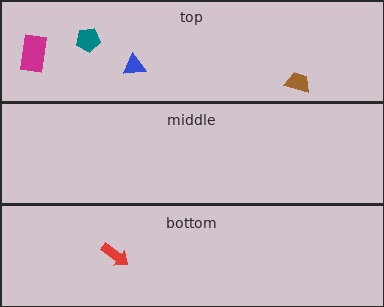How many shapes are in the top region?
4.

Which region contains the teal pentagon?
The top region.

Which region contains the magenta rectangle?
The top region.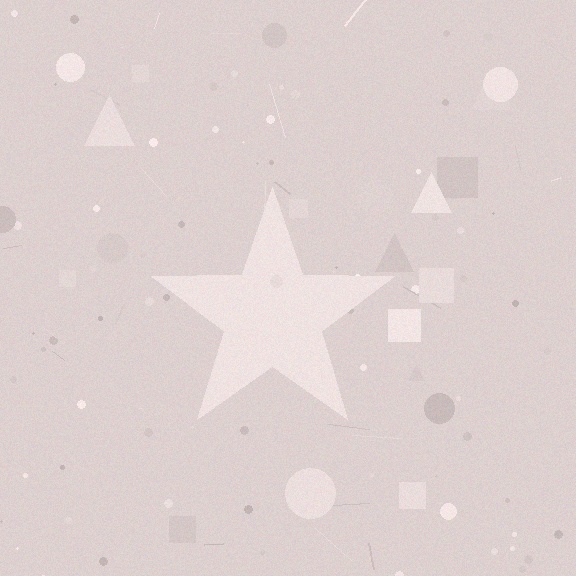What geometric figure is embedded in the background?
A star is embedded in the background.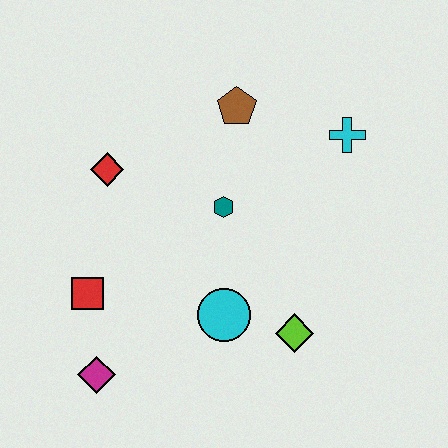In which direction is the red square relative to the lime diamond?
The red square is to the left of the lime diamond.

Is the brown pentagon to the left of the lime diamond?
Yes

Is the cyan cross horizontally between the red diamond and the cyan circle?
No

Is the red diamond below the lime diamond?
No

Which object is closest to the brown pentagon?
The teal hexagon is closest to the brown pentagon.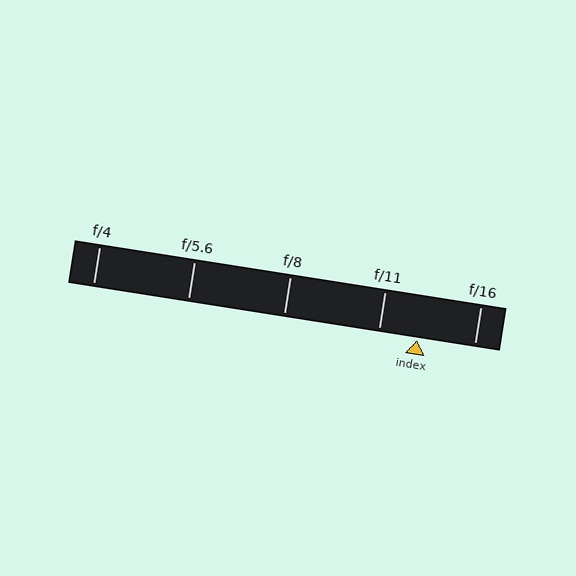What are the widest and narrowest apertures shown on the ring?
The widest aperture shown is f/4 and the narrowest is f/16.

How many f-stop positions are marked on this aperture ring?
There are 5 f-stop positions marked.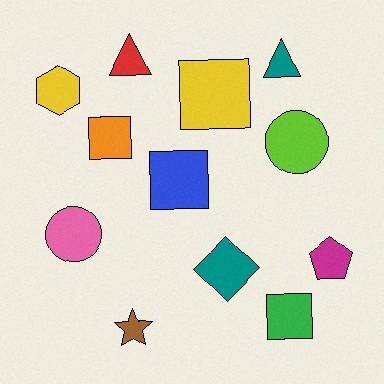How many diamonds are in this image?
There is 1 diamond.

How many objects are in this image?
There are 12 objects.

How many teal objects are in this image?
There are 2 teal objects.